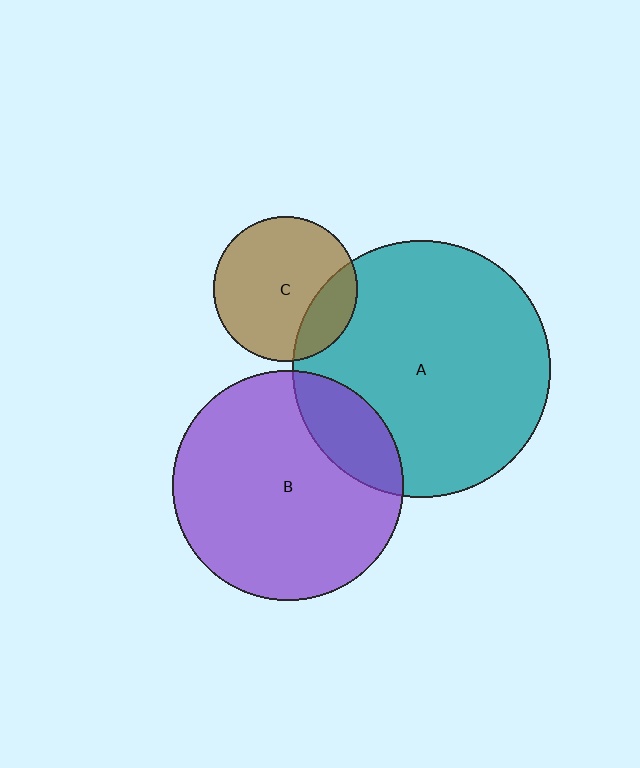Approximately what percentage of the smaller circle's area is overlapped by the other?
Approximately 20%.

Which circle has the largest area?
Circle A (teal).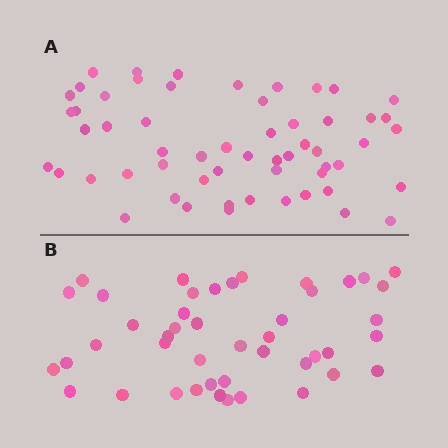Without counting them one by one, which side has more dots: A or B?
Region A (the top region) has more dots.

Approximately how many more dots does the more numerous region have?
Region A has roughly 12 or so more dots than region B.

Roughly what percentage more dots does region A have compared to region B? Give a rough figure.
About 25% more.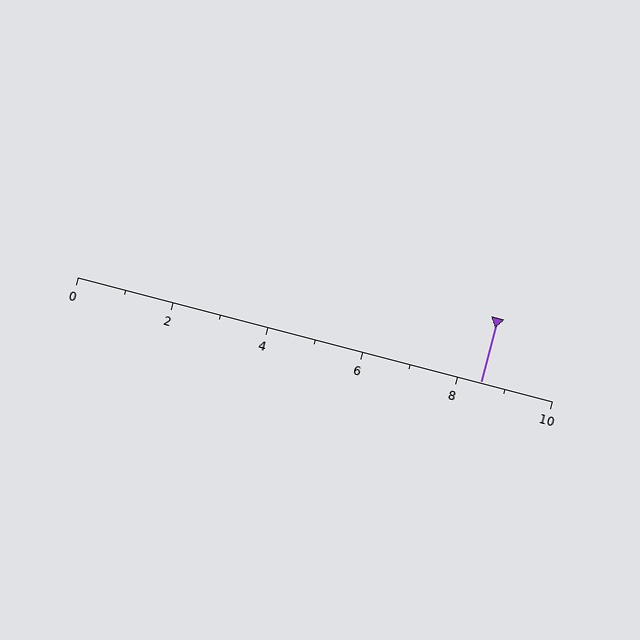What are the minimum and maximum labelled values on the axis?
The axis runs from 0 to 10.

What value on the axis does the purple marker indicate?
The marker indicates approximately 8.5.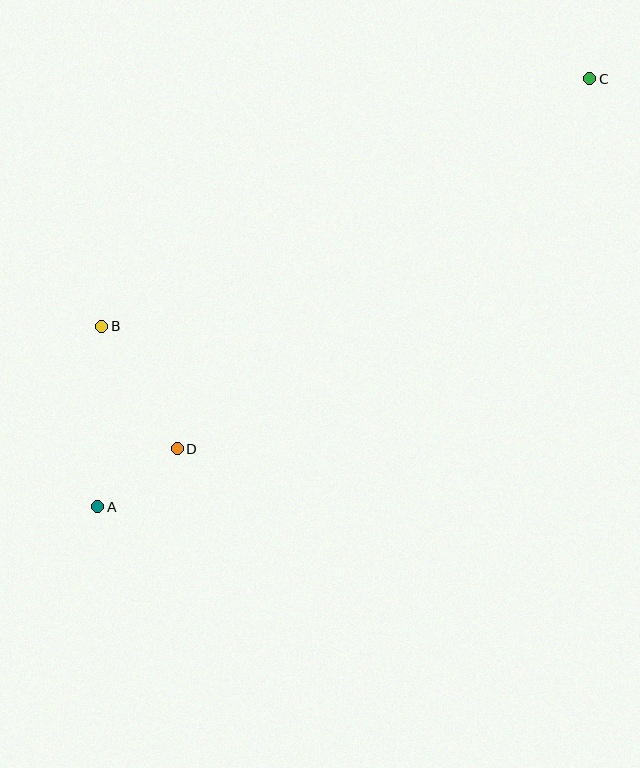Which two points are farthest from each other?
Points A and C are farthest from each other.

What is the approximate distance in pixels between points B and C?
The distance between B and C is approximately 548 pixels.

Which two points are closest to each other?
Points A and D are closest to each other.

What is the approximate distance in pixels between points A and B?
The distance between A and B is approximately 181 pixels.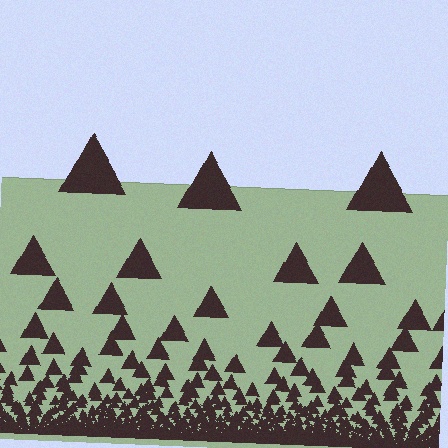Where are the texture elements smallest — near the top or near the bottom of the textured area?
Near the bottom.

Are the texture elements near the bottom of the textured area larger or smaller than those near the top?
Smaller. The gradient is inverted — elements near the bottom are smaller and denser.